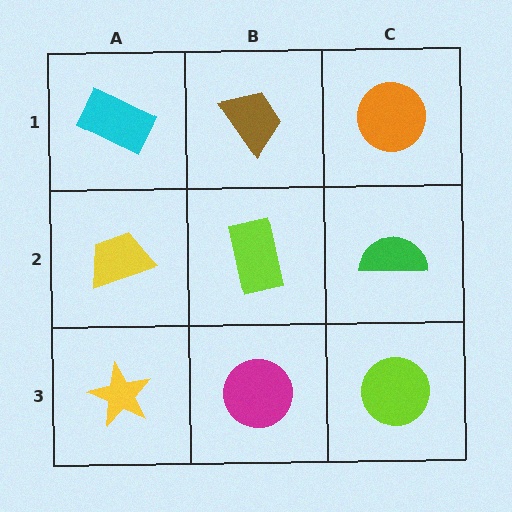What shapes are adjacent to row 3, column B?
A lime rectangle (row 2, column B), a yellow star (row 3, column A), a lime circle (row 3, column C).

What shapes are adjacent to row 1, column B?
A lime rectangle (row 2, column B), a cyan rectangle (row 1, column A), an orange circle (row 1, column C).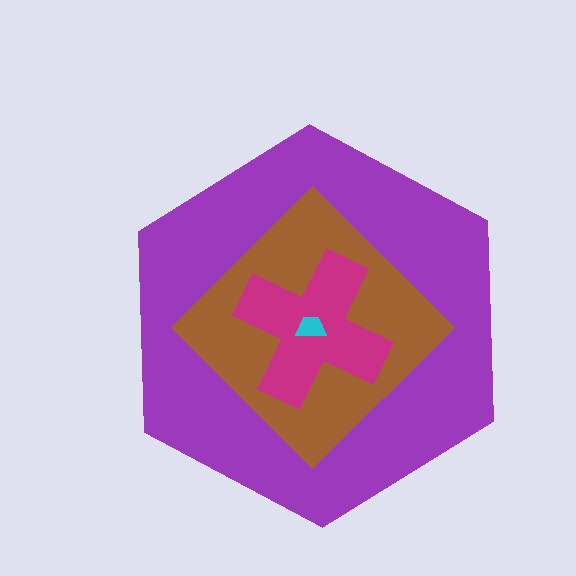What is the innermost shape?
The cyan trapezoid.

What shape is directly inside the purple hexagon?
The brown diamond.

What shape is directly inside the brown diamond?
The magenta cross.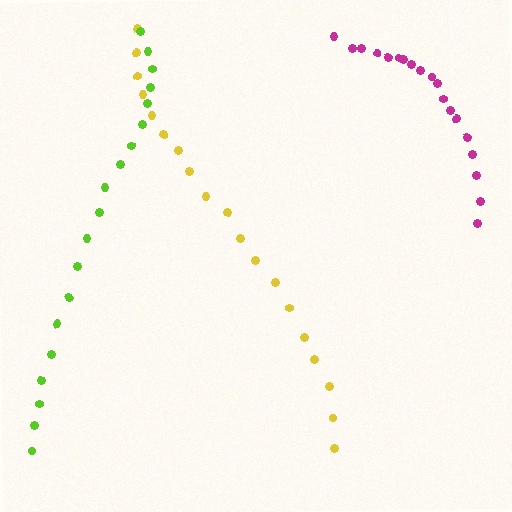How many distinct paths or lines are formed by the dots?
There are 3 distinct paths.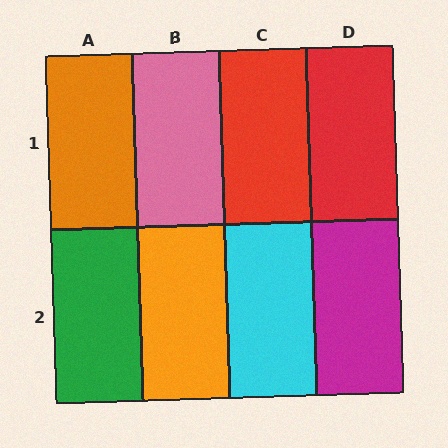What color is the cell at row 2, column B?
Orange.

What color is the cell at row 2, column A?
Green.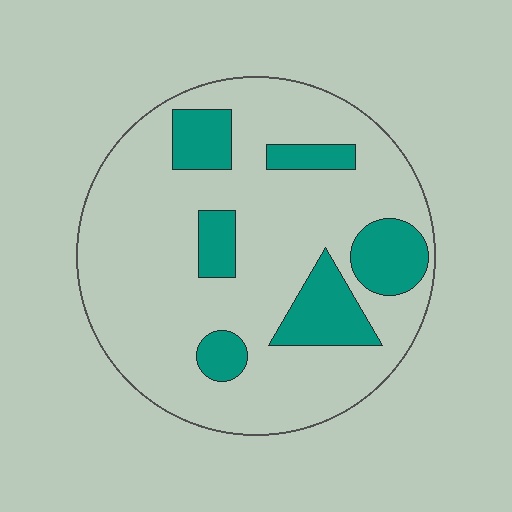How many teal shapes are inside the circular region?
6.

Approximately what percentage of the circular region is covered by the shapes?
Approximately 20%.